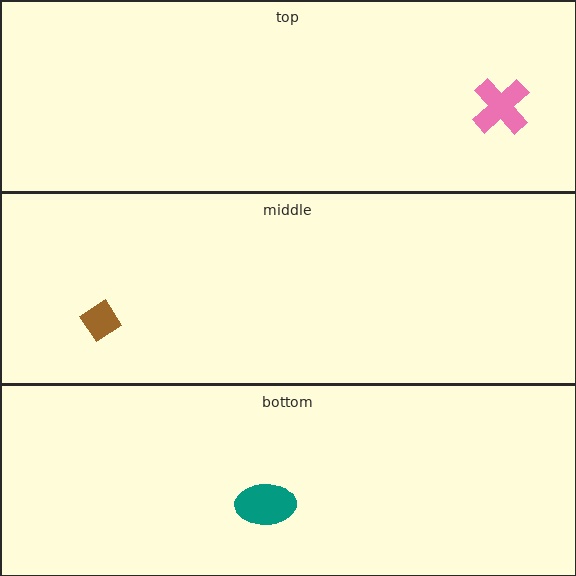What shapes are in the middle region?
The brown diamond.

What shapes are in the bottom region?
The teal ellipse.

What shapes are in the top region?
The pink cross.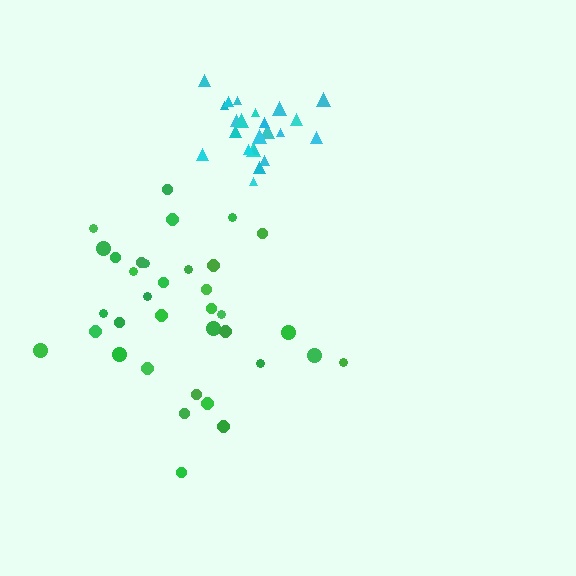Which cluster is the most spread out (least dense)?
Green.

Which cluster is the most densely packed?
Cyan.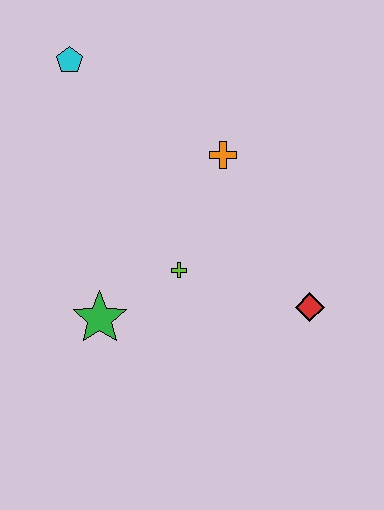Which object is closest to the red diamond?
The lime cross is closest to the red diamond.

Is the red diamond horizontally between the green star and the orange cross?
No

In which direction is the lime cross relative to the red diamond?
The lime cross is to the left of the red diamond.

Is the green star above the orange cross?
No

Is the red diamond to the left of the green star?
No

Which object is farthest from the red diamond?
The cyan pentagon is farthest from the red diamond.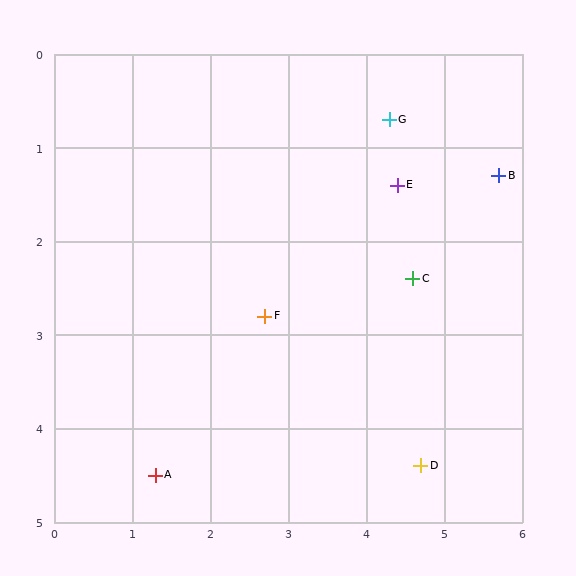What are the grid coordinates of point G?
Point G is at approximately (4.3, 0.7).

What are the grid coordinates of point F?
Point F is at approximately (2.7, 2.8).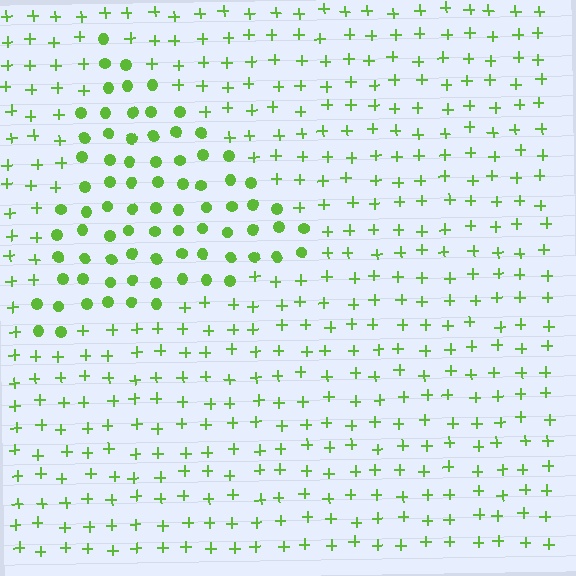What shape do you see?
I see a triangle.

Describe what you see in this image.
The image is filled with small lime elements arranged in a uniform grid. A triangle-shaped region contains circles, while the surrounding area contains plus signs. The boundary is defined purely by the change in element shape.